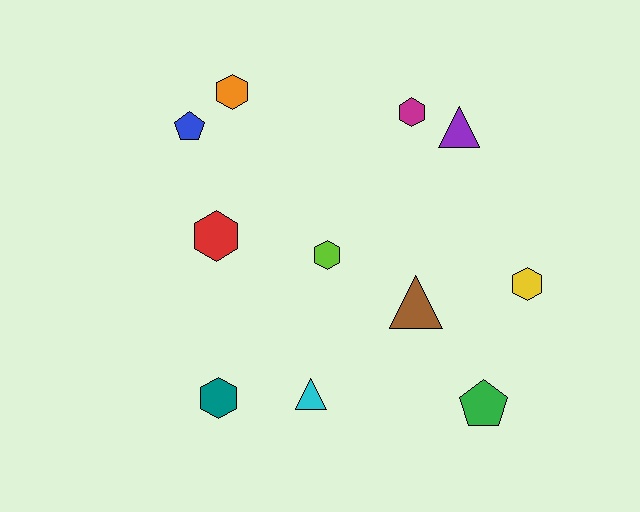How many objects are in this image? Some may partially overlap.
There are 11 objects.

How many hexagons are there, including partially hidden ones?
There are 6 hexagons.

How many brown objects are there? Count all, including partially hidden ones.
There is 1 brown object.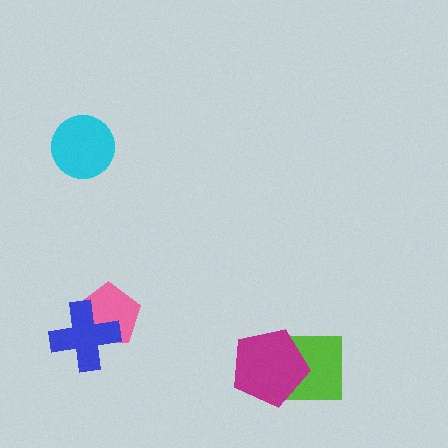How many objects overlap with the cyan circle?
0 objects overlap with the cyan circle.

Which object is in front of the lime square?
The magenta pentagon is in front of the lime square.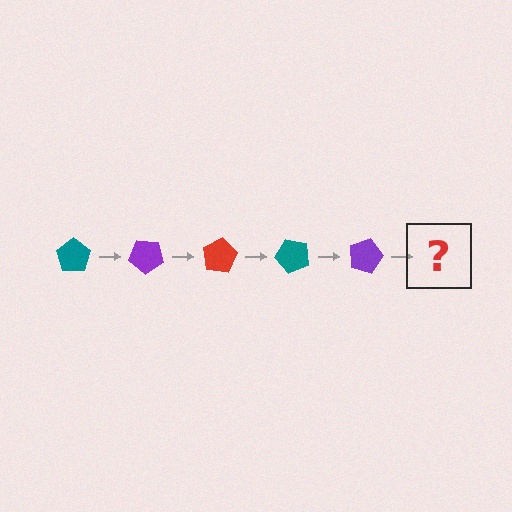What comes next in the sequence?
The next element should be a red pentagon, rotated 200 degrees from the start.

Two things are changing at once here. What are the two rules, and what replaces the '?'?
The two rules are that it rotates 40 degrees each step and the color cycles through teal, purple, and red. The '?' should be a red pentagon, rotated 200 degrees from the start.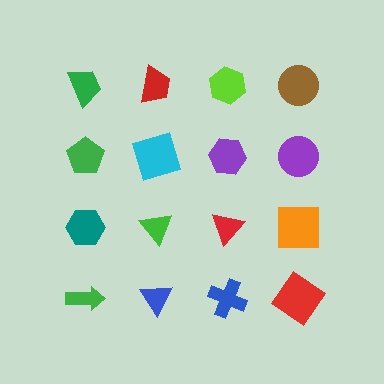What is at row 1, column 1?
A green trapezoid.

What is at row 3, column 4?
An orange square.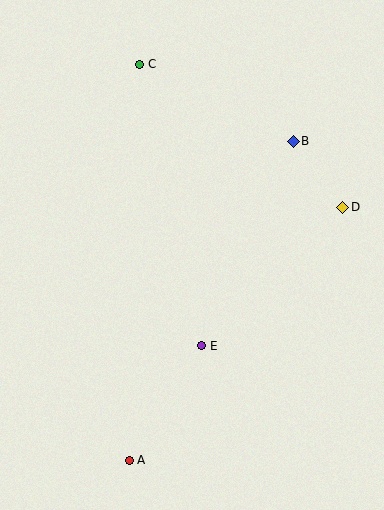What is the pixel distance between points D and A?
The distance between D and A is 331 pixels.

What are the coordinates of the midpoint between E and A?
The midpoint between E and A is at (165, 403).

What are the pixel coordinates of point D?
Point D is at (343, 207).